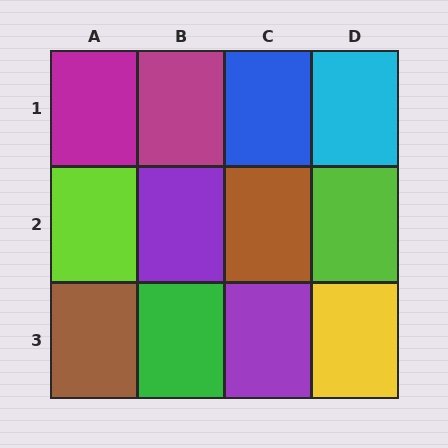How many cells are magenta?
2 cells are magenta.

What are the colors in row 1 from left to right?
Magenta, magenta, blue, cyan.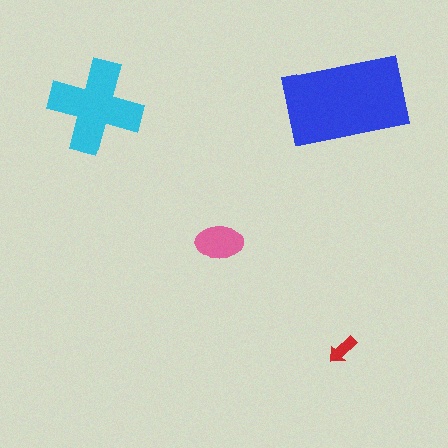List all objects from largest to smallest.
The blue rectangle, the cyan cross, the pink ellipse, the red arrow.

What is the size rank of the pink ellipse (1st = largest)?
3rd.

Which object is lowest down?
The red arrow is bottommost.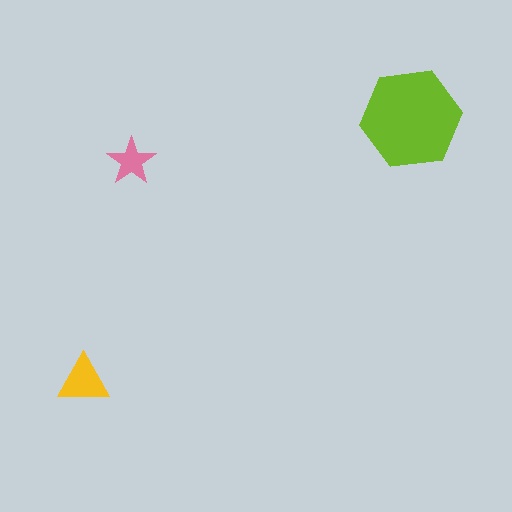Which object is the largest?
The lime hexagon.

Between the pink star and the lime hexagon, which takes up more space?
The lime hexagon.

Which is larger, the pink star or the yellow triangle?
The yellow triangle.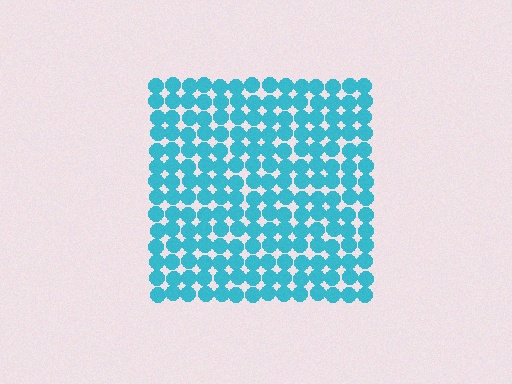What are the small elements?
The small elements are circles.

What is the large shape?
The large shape is a square.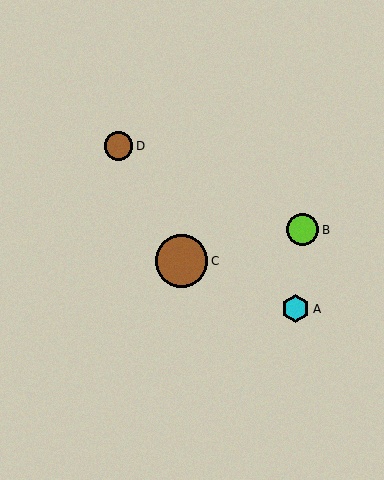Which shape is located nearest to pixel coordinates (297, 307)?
The cyan hexagon (labeled A) at (296, 309) is nearest to that location.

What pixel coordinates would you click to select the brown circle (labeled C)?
Click at (182, 261) to select the brown circle C.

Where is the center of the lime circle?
The center of the lime circle is at (303, 230).